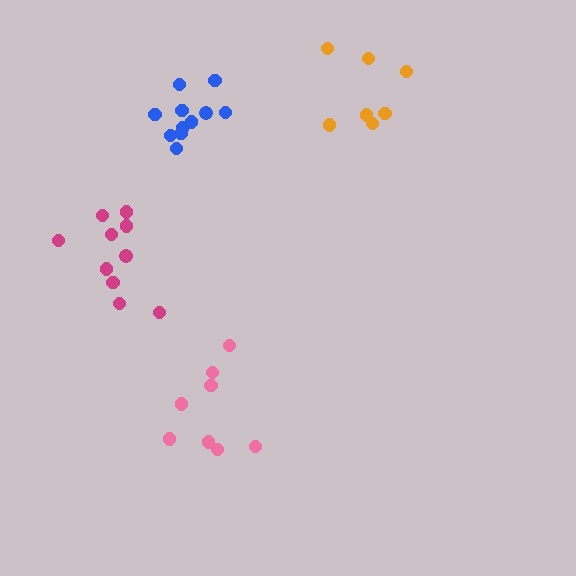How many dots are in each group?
Group 1: 10 dots, Group 2: 11 dots, Group 3: 7 dots, Group 4: 8 dots (36 total).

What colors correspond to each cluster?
The clusters are colored: magenta, blue, orange, pink.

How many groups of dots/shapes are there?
There are 4 groups.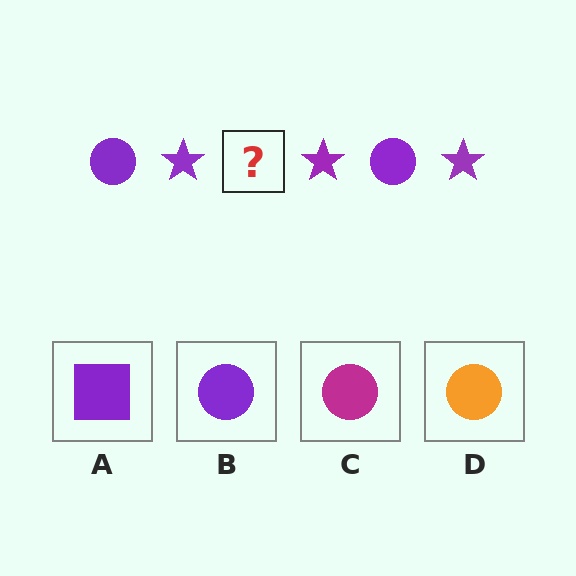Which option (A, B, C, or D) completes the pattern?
B.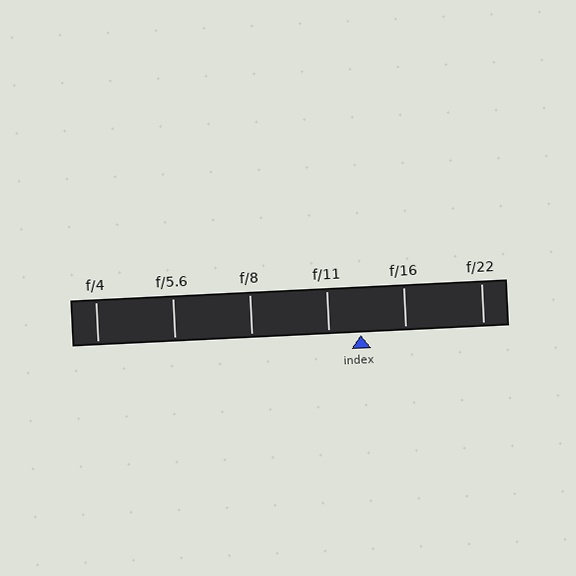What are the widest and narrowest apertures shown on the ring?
The widest aperture shown is f/4 and the narrowest is f/22.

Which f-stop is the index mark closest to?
The index mark is closest to f/11.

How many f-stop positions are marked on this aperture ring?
There are 6 f-stop positions marked.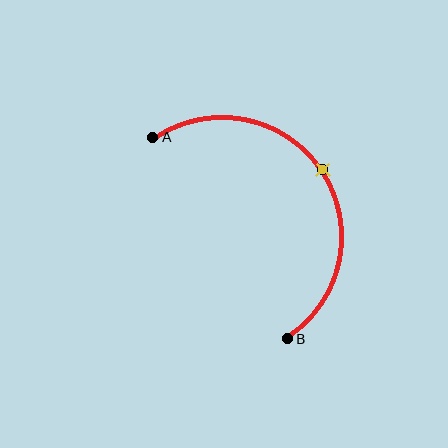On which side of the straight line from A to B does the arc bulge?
The arc bulges above and to the right of the straight line connecting A and B.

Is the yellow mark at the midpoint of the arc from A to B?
Yes. The yellow mark lies on the arc at equal arc-length from both A and B — it is the arc midpoint.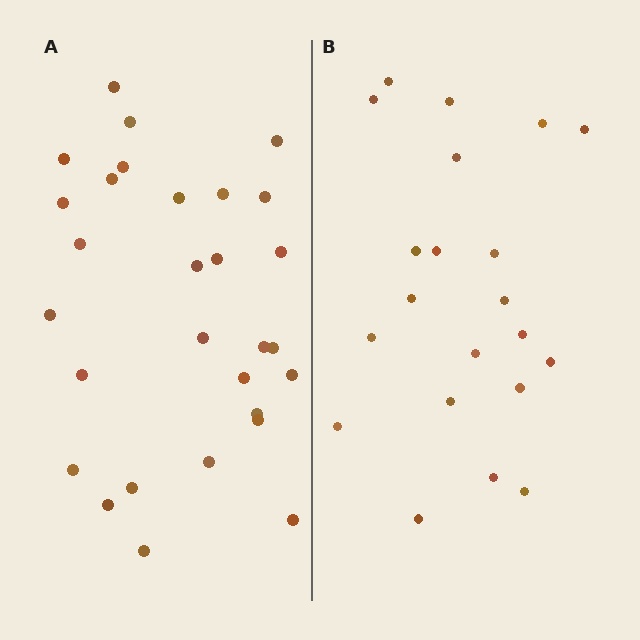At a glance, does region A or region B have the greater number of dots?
Region A (the left region) has more dots.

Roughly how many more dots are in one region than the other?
Region A has roughly 8 or so more dots than region B.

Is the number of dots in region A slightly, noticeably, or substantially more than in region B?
Region A has noticeably more, but not dramatically so. The ratio is roughly 1.4 to 1.